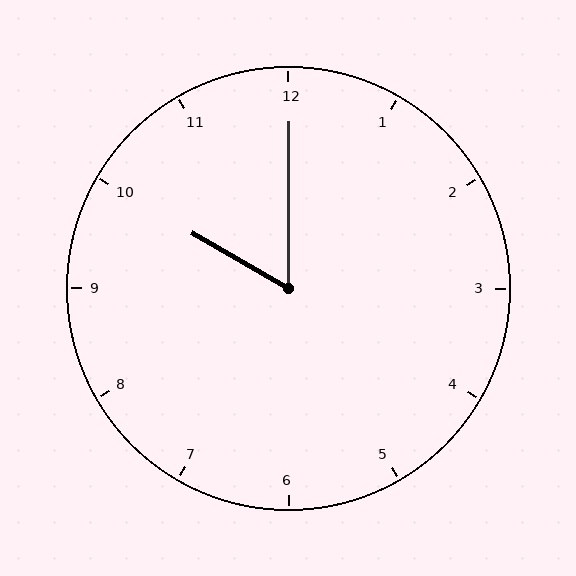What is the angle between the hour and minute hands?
Approximately 60 degrees.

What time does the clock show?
10:00.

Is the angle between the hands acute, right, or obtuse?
It is acute.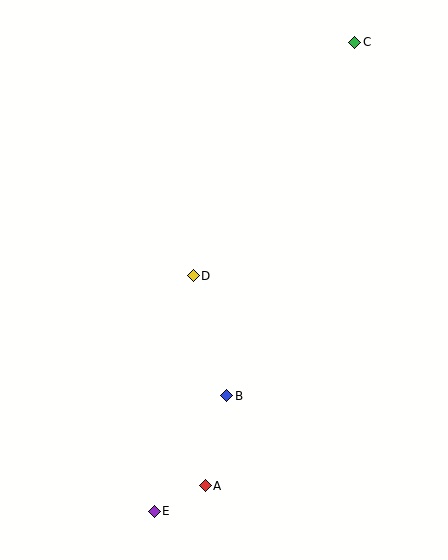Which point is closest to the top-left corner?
Point D is closest to the top-left corner.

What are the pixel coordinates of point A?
Point A is at (205, 486).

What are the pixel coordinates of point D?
Point D is at (193, 276).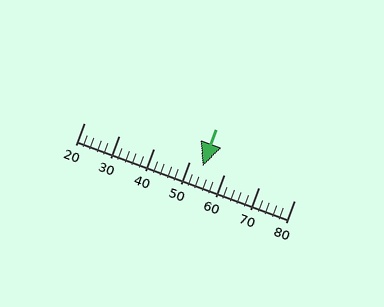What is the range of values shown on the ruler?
The ruler shows values from 20 to 80.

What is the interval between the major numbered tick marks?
The major tick marks are spaced 10 units apart.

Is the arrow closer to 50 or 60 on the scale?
The arrow is closer to 50.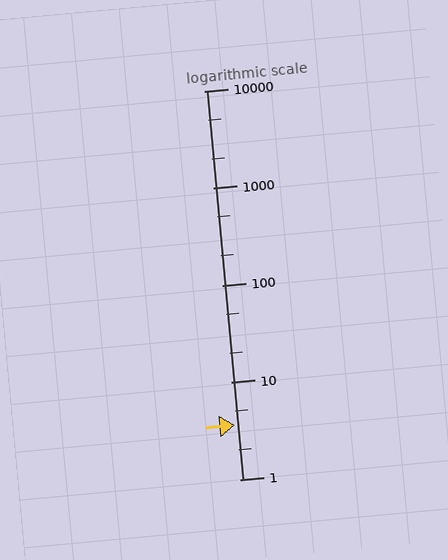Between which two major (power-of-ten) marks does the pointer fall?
The pointer is between 1 and 10.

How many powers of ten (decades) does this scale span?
The scale spans 4 decades, from 1 to 10000.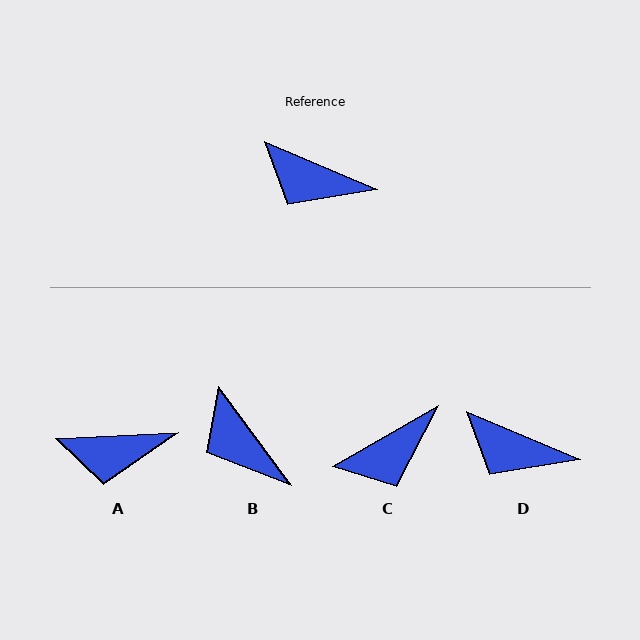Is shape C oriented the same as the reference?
No, it is off by about 53 degrees.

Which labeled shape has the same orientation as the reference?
D.